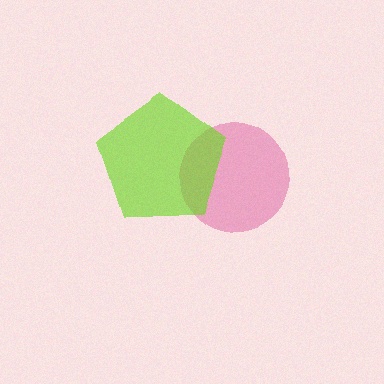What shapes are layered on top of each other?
The layered shapes are: a pink circle, a lime pentagon.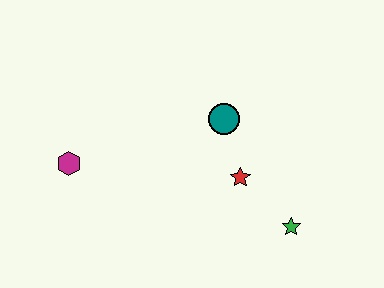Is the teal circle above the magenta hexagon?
Yes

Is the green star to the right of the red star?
Yes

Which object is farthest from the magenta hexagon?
The green star is farthest from the magenta hexagon.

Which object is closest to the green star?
The red star is closest to the green star.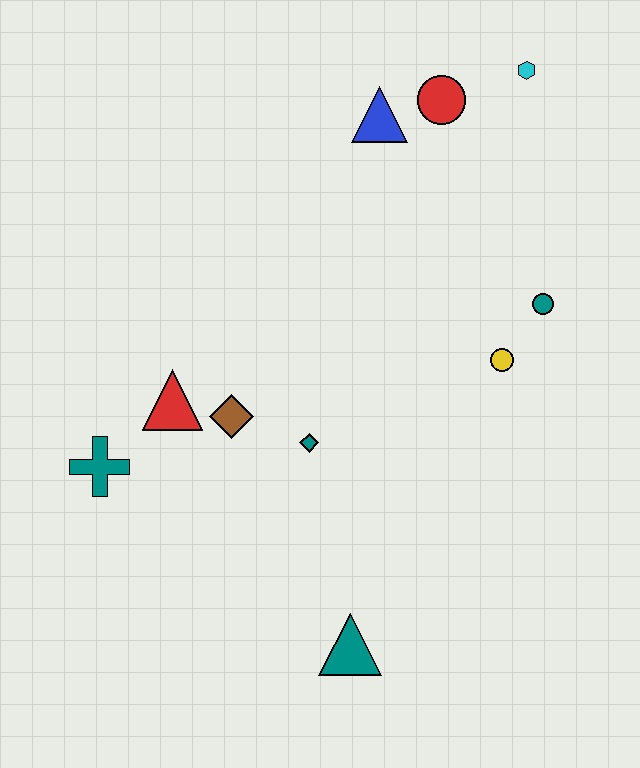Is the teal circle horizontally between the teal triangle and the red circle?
No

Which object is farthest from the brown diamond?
The cyan hexagon is farthest from the brown diamond.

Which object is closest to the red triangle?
The brown diamond is closest to the red triangle.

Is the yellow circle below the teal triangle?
No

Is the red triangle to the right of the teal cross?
Yes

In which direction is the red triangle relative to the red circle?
The red triangle is below the red circle.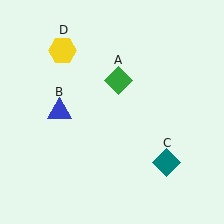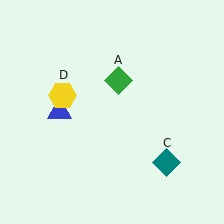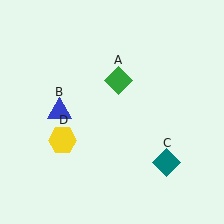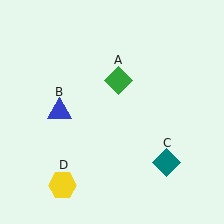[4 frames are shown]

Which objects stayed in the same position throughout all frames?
Green diamond (object A) and blue triangle (object B) and teal diamond (object C) remained stationary.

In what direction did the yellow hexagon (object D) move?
The yellow hexagon (object D) moved down.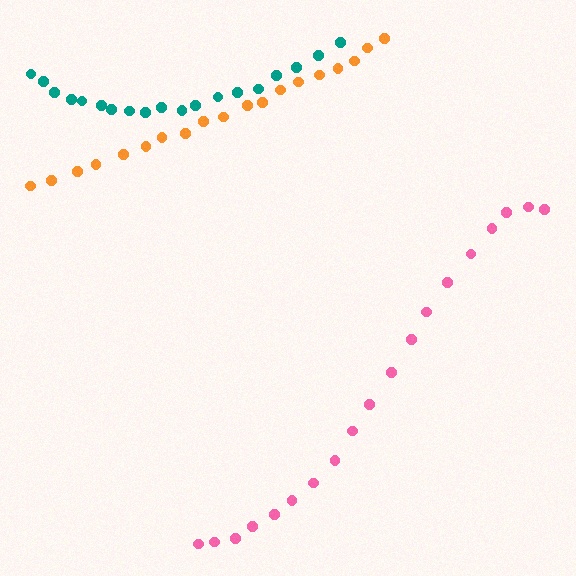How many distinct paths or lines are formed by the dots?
There are 3 distinct paths.